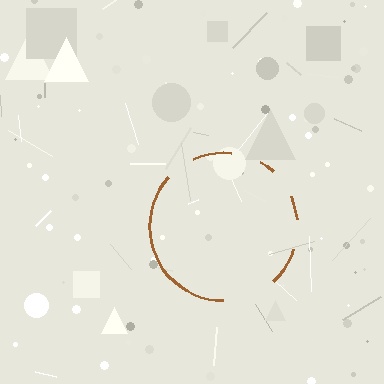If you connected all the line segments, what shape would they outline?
They would outline a circle.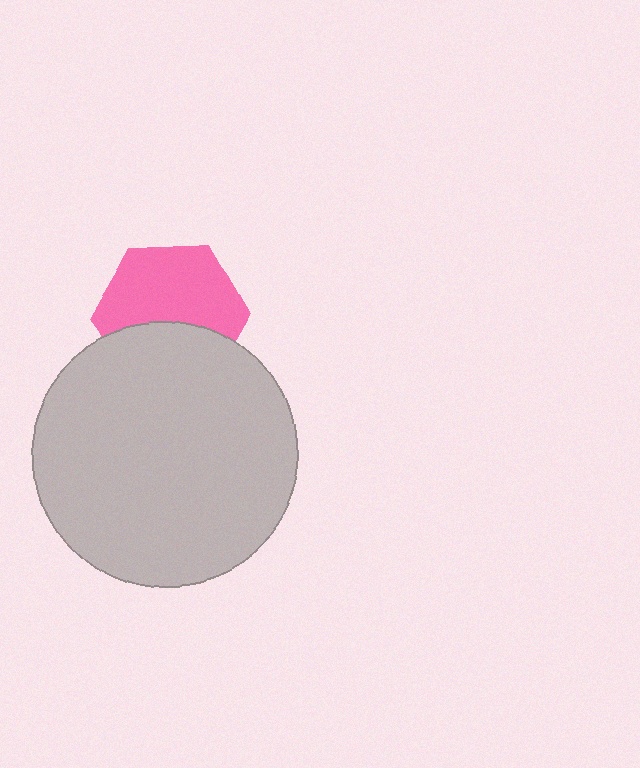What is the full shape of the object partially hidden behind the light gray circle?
The partially hidden object is a pink hexagon.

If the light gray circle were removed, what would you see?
You would see the complete pink hexagon.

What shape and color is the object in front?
The object in front is a light gray circle.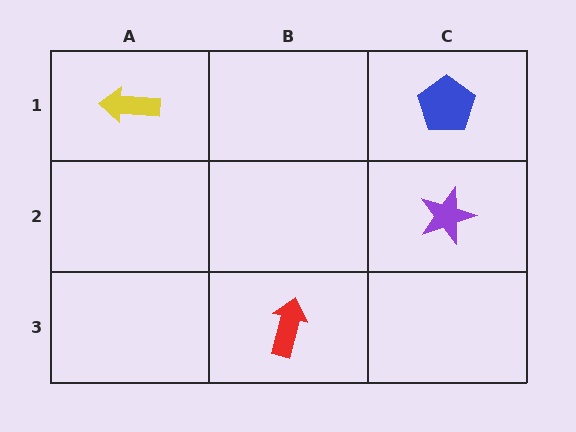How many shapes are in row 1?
2 shapes.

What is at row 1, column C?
A blue pentagon.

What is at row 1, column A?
A yellow arrow.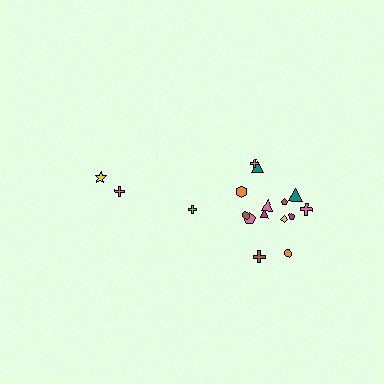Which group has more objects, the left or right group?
The right group.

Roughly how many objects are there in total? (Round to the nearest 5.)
Roughly 20 objects in total.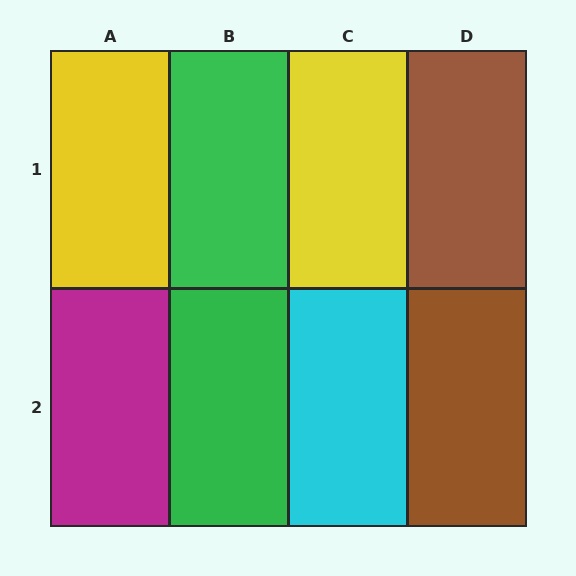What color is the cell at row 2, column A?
Magenta.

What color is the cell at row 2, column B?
Green.